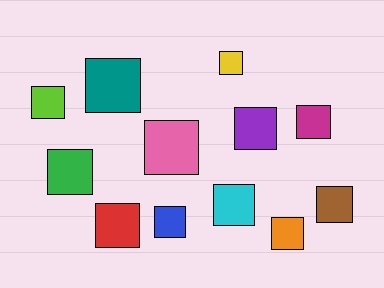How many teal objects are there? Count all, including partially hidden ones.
There is 1 teal object.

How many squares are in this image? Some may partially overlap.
There are 12 squares.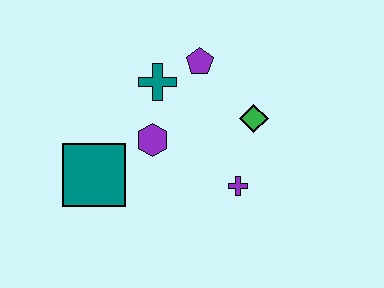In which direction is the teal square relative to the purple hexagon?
The teal square is to the left of the purple hexagon.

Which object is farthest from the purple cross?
The teal square is farthest from the purple cross.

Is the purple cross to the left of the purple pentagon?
No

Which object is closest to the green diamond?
The purple cross is closest to the green diamond.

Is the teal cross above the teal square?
Yes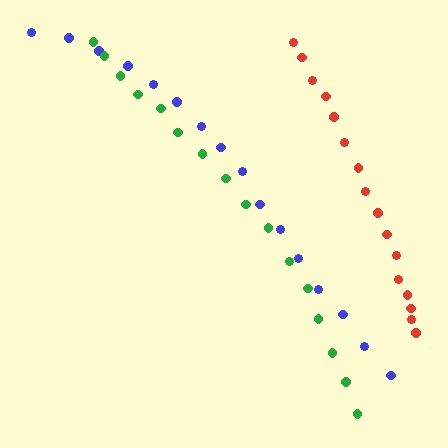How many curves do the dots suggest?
There are 3 distinct paths.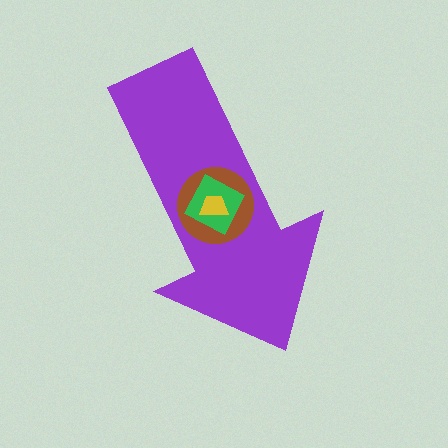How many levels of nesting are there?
4.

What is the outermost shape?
The purple arrow.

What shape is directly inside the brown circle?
The green diamond.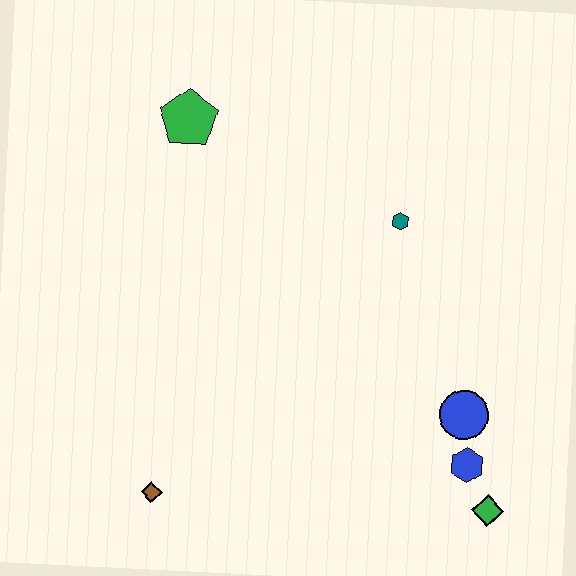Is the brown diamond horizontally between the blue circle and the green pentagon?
No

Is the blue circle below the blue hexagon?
No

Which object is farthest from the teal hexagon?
The brown diamond is farthest from the teal hexagon.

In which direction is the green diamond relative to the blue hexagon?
The green diamond is below the blue hexagon.